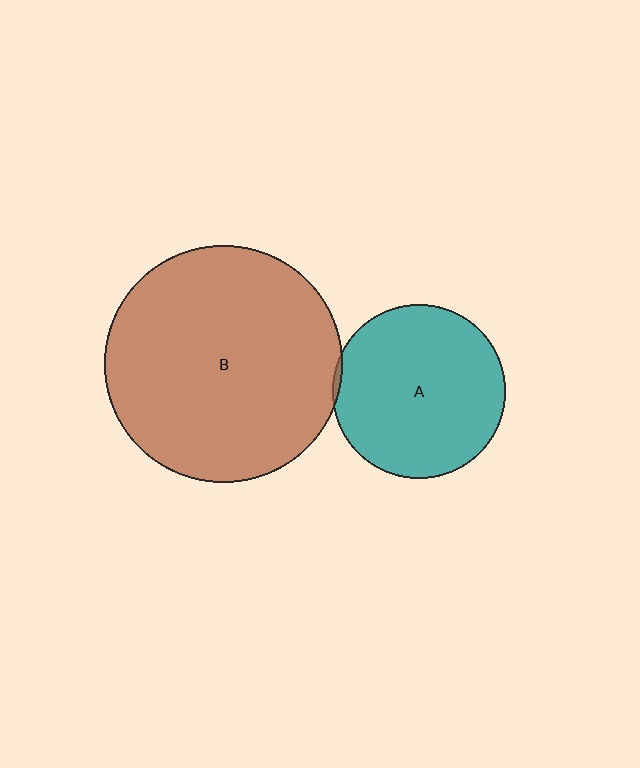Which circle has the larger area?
Circle B (brown).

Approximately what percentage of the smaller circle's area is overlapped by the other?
Approximately 5%.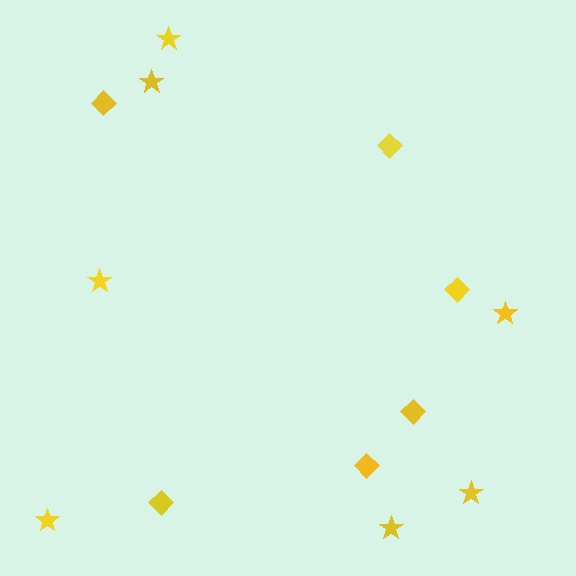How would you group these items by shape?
There are 2 groups: one group of stars (7) and one group of diamonds (6).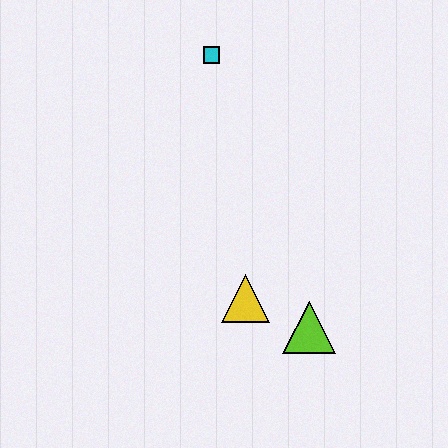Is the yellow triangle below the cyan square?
Yes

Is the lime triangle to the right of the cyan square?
Yes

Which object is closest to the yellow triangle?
The lime triangle is closest to the yellow triangle.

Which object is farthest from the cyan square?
The lime triangle is farthest from the cyan square.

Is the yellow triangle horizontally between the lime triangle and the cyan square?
Yes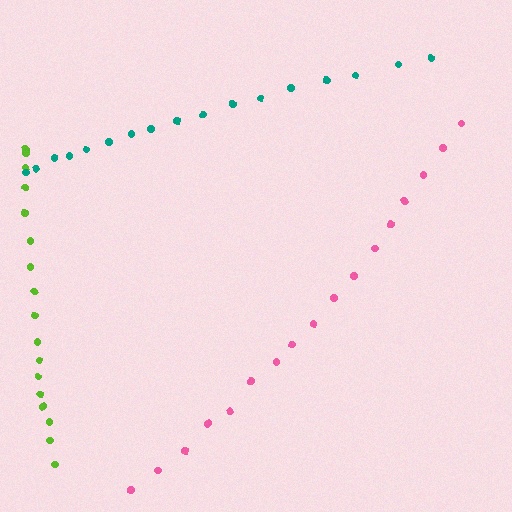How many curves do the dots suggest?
There are 3 distinct paths.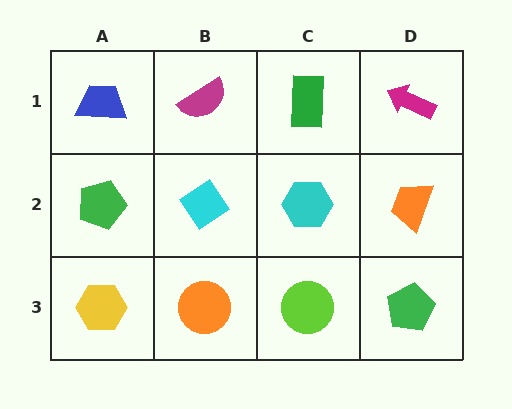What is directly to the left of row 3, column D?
A lime circle.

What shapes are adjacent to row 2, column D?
A magenta arrow (row 1, column D), a green pentagon (row 3, column D), a cyan hexagon (row 2, column C).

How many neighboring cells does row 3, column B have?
3.